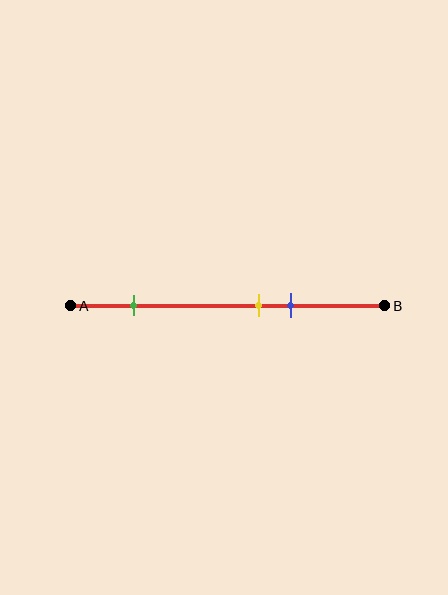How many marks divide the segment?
There are 3 marks dividing the segment.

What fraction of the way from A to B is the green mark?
The green mark is approximately 20% (0.2) of the way from A to B.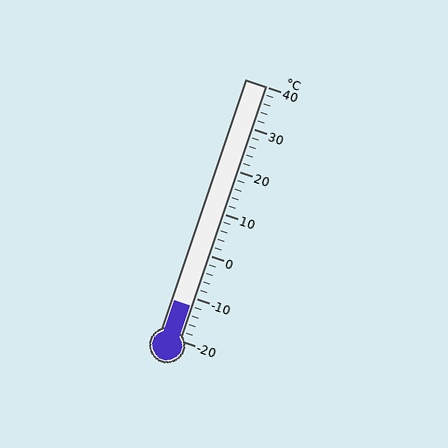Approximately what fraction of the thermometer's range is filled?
The thermometer is filled to approximately 15% of its range.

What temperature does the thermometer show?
The thermometer shows approximately -12°C.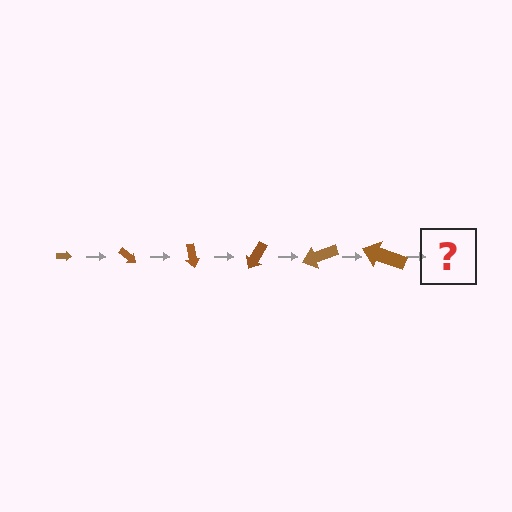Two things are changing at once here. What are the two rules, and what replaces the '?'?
The two rules are that the arrow grows larger each step and it rotates 40 degrees each step. The '?' should be an arrow, larger than the previous one and rotated 240 degrees from the start.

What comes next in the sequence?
The next element should be an arrow, larger than the previous one and rotated 240 degrees from the start.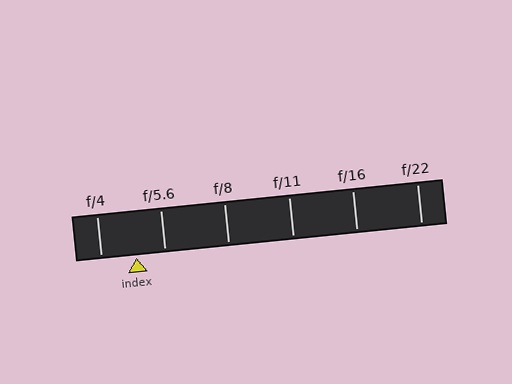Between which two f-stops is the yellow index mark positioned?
The index mark is between f/4 and f/5.6.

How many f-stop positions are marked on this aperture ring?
There are 6 f-stop positions marked.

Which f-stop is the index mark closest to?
The index mark is closest to f/5.6.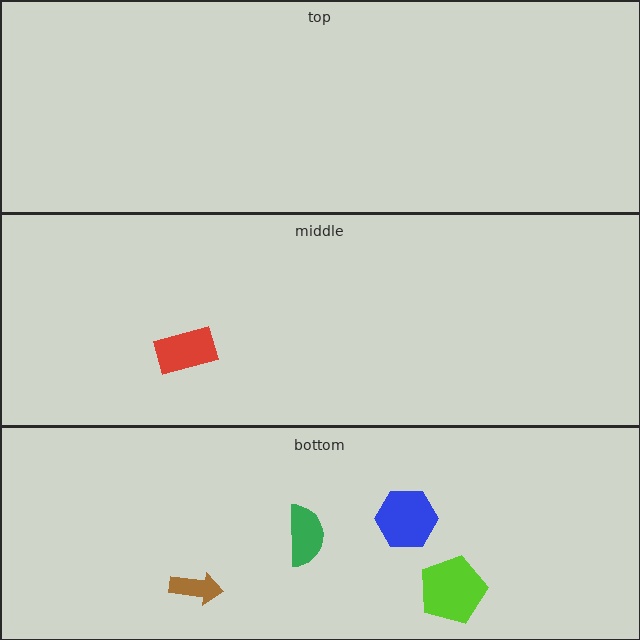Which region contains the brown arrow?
The bottom region.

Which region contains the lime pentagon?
The bottom region.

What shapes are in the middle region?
The red rectangle.